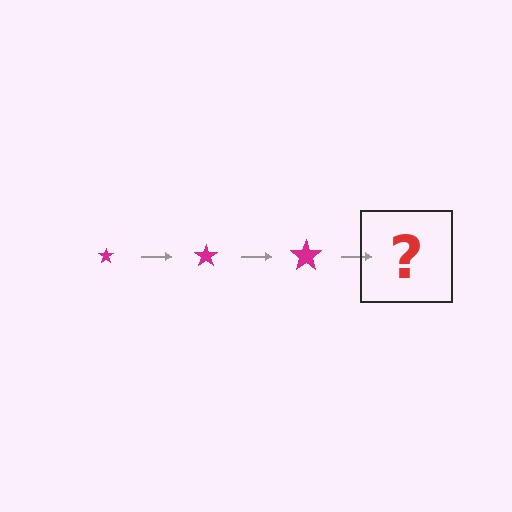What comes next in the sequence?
The next element should be a magenta star, larger than the previous one.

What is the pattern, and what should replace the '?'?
The pattern is that the star gets progressively larger each step. The '?' should be a magenta star, larger than the previous one.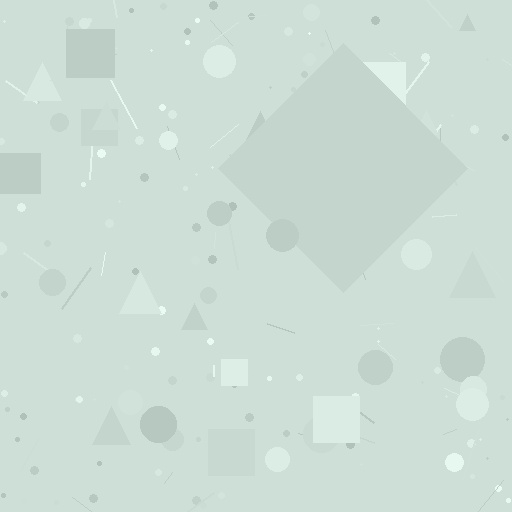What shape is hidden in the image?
A diamond is hidden in the image.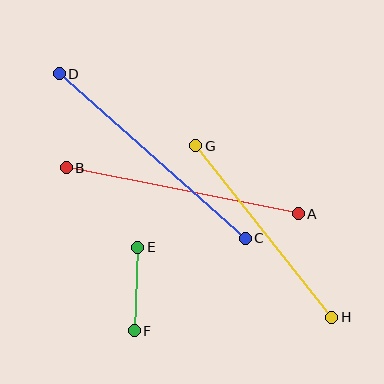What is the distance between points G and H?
The distance is approximately 219 pixels.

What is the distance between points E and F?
The distance is approximately 84 pixels.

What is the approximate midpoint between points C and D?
The midpoint is at approximately (152, 156) pixels.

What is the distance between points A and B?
The distance is approximately 236 pixels.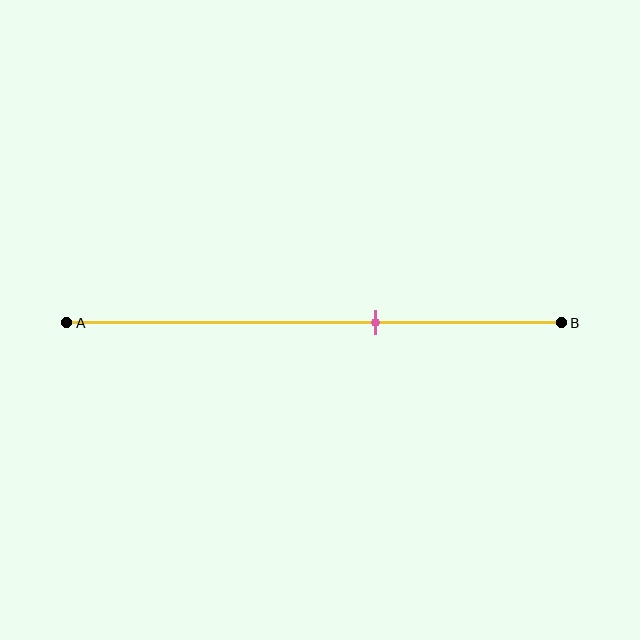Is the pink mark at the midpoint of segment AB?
No, the mark is at about 60% from A, not at the 50% midpoint.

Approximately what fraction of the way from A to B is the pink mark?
The pink mark is approximately 60% of the way from A to B.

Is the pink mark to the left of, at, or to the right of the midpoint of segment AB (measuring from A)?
The pink mark is to the right of the midpoint of segment AB.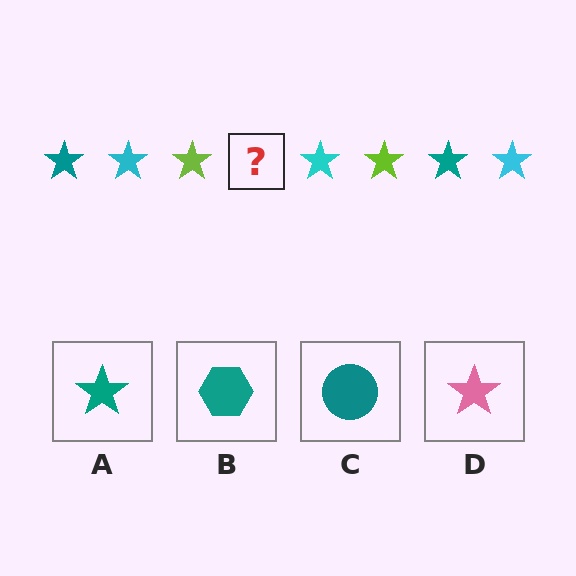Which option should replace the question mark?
Option A.